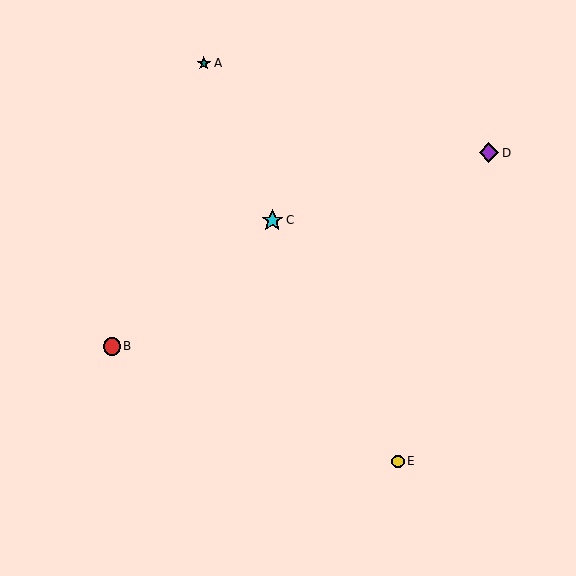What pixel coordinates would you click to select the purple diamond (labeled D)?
Click at (489, 153) to select the purple diamond D.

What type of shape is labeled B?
Shape B is a red circle.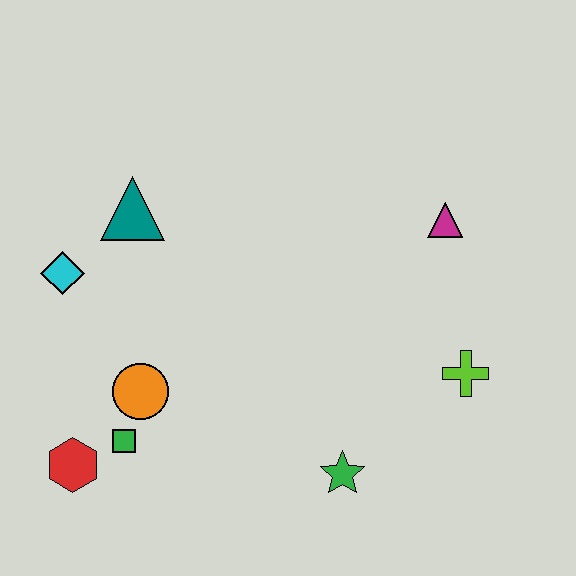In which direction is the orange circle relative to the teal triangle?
The orange circle is below the teal triangle.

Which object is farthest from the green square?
The magenta triangle is farthest from the green square.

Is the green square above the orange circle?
No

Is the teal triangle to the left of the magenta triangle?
Yes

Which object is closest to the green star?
The lime cross is closest to the green star.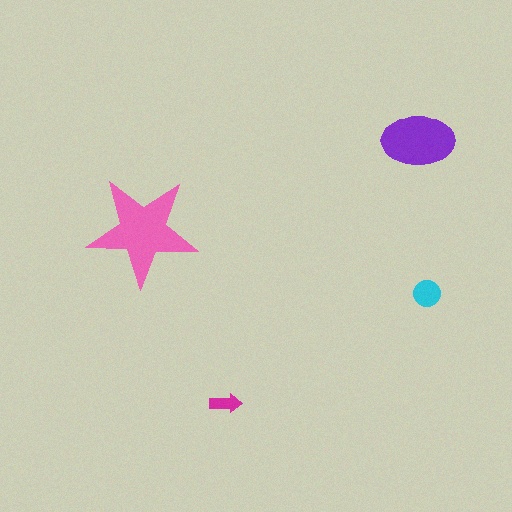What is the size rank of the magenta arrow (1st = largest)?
4th.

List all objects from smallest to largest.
The magenta arrow, the cyan circle, the purple ellipse, the pink star.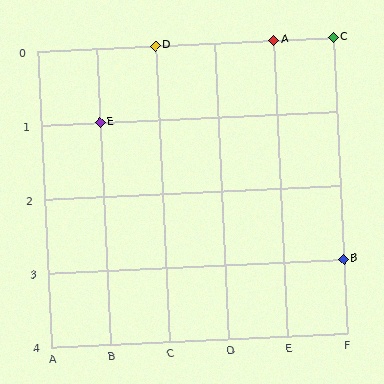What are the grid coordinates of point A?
Point A is at grid coordinates (E, 0).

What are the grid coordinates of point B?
Point B is at grid coordinates (F, 3).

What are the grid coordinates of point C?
Point C is at grid coordinates (F, 0).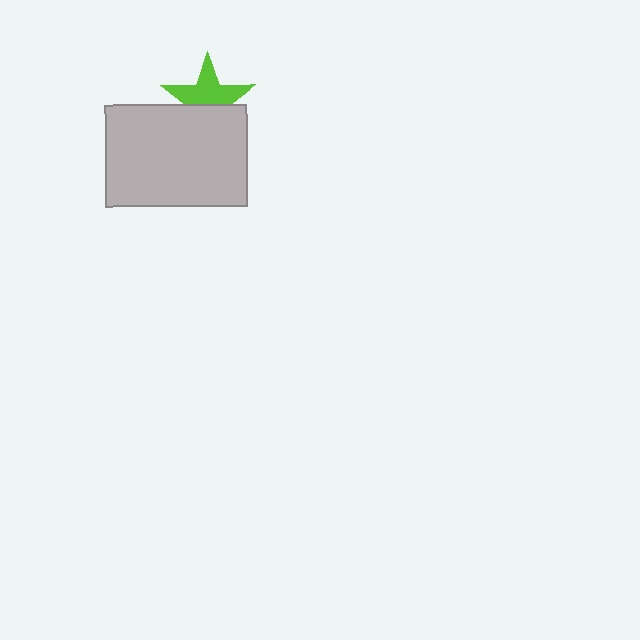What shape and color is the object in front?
The object in front is a light gray rectangle.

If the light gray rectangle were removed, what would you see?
You would see the complete lime star.